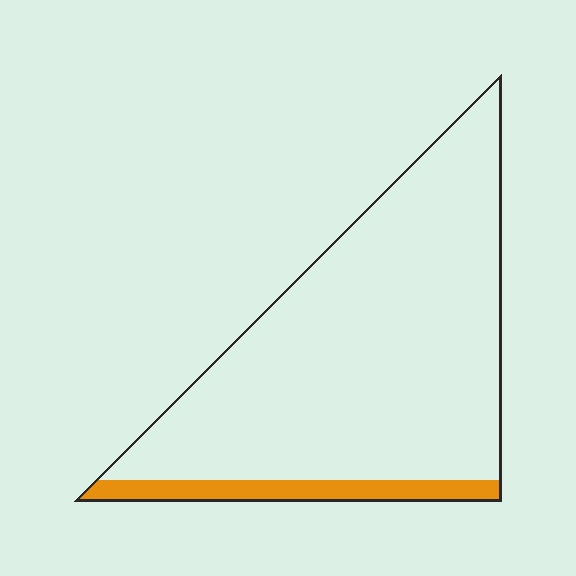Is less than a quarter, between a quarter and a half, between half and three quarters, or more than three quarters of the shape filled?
Less than a quarter.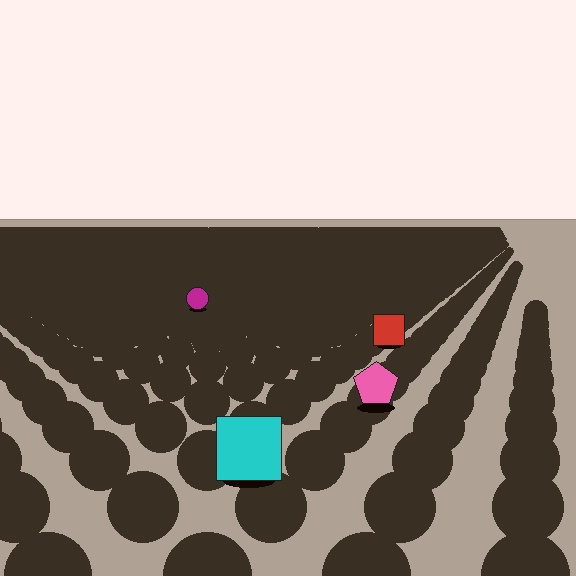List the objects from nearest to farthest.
From nearest to farthest: the cyan square, the pink pentagon, the red square, the magenta circle.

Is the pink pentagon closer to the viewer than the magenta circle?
Yes. The pink pentagon is closer — you can tell from the texture gradient: the ground texture is coarser near it.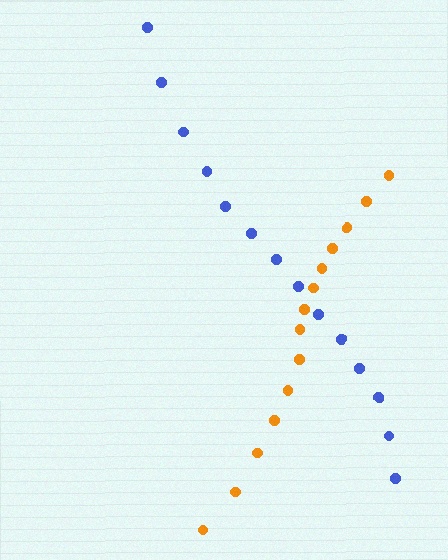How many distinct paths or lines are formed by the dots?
There are 2 distinct paths.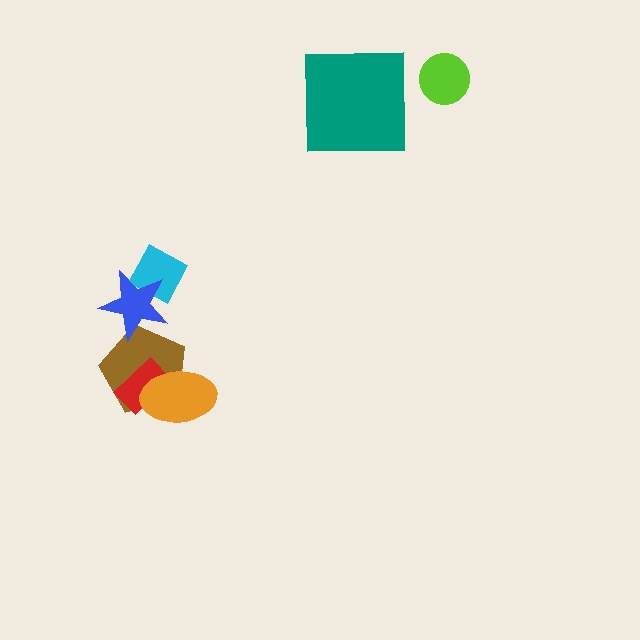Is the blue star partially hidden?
No, no other shape covers it.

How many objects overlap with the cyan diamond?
1 object overlaps with the cyan diamond.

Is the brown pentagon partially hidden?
Yes, it is partially covered by another shape.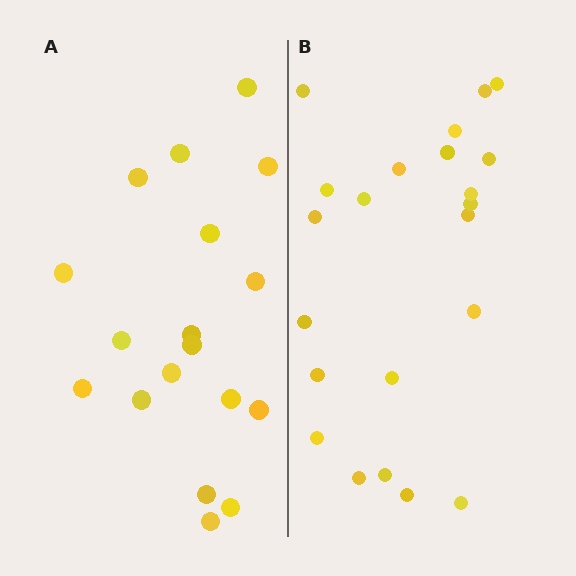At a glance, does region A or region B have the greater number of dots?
Region B (the right region) has more dots.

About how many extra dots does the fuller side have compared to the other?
Region B has about 4 more dots than region A.